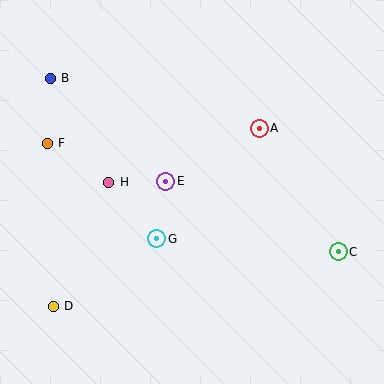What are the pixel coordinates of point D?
Point D is at (53, 306).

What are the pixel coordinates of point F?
Point F is at (47, 143).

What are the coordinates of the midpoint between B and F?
The midpoint between B and F is at (49, 111).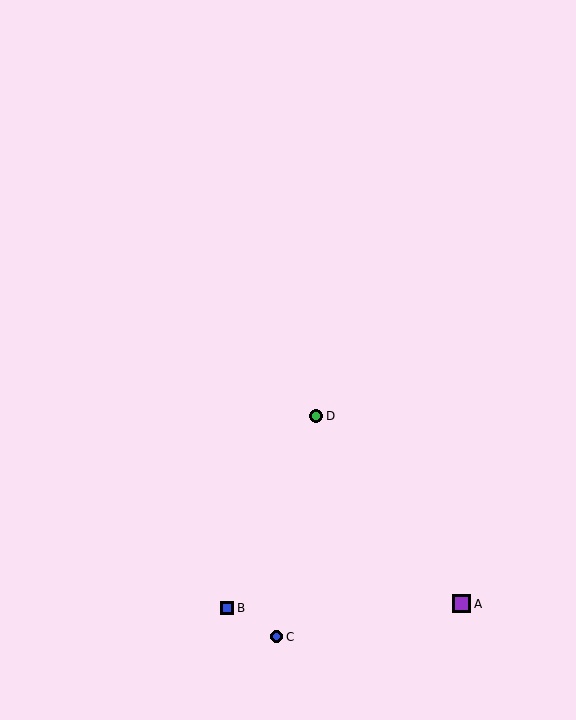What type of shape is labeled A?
Shape A is a purple square.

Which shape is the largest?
The purple square (labeled A) is the largest.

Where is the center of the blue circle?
The center of the blue circle is at (277, 637).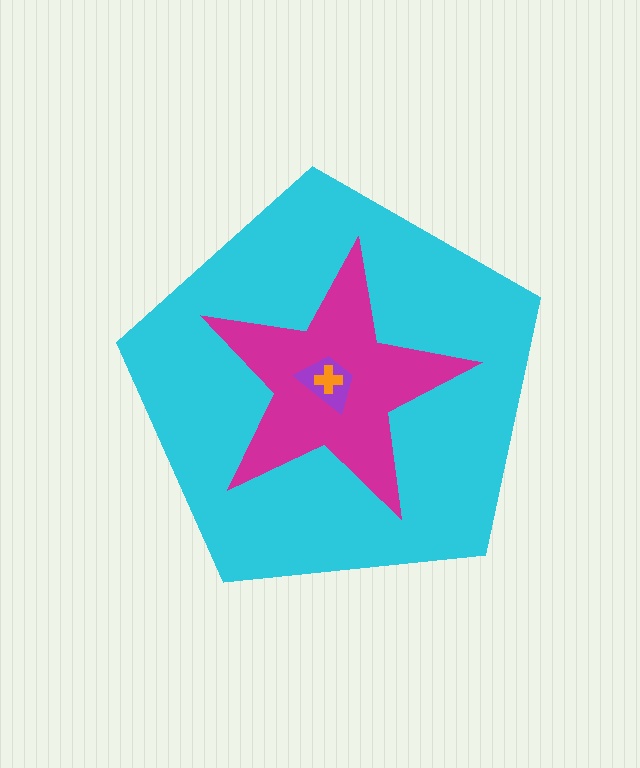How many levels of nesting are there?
4.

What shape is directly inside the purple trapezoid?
The orange cross.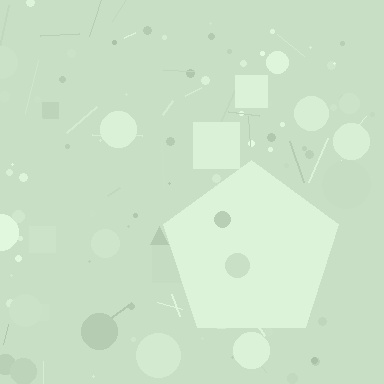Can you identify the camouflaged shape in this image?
The camouflaged shape is a pentagon.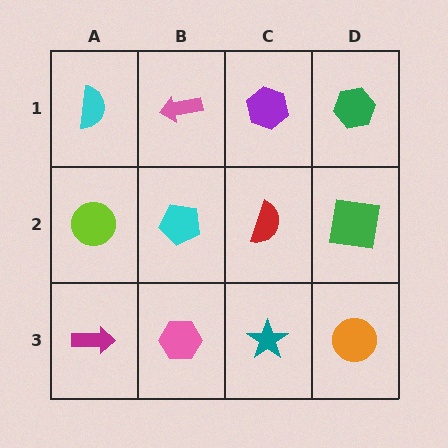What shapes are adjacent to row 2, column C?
A purple hexagon (row 1, column C), a teal star (row 3, column C), a cyan pentagon (row 2, column B), a green square (row 2, column D).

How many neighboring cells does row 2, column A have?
3.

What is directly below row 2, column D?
An orange circle.